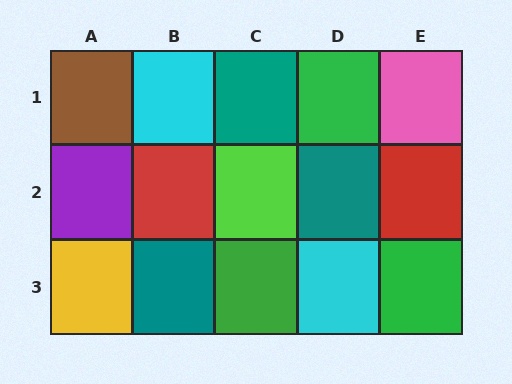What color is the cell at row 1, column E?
Pink.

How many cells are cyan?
2 cells are cyan.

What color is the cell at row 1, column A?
Brown.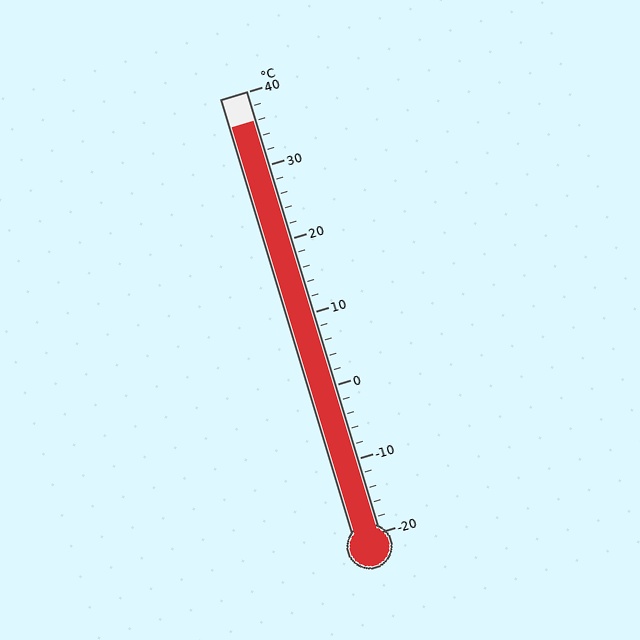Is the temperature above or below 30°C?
The temperature is above 30°C.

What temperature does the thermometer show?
The thermometer shows approximately 36°C.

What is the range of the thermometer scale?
The thermometer scale ranges from -20°C to 40°C.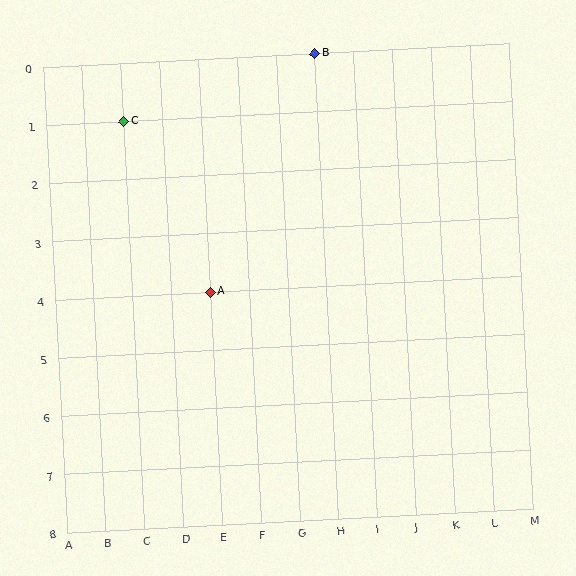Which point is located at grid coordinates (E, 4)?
Point A is at (E, 4).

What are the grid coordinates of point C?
Point C is at grid coordinates (C, 1).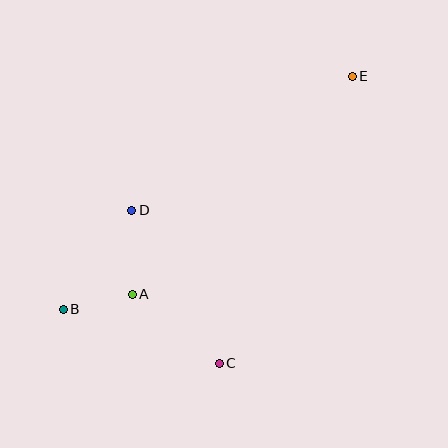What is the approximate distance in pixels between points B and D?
The distance between B and D is approximately 120 pixels.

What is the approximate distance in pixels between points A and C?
The distance between A and C is approximately 111 pixels.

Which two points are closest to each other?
Points A and B are closest to each other.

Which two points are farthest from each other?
Points B and E are farthest from each other.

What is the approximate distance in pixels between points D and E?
The distance between D and E is approximately 258 pixels.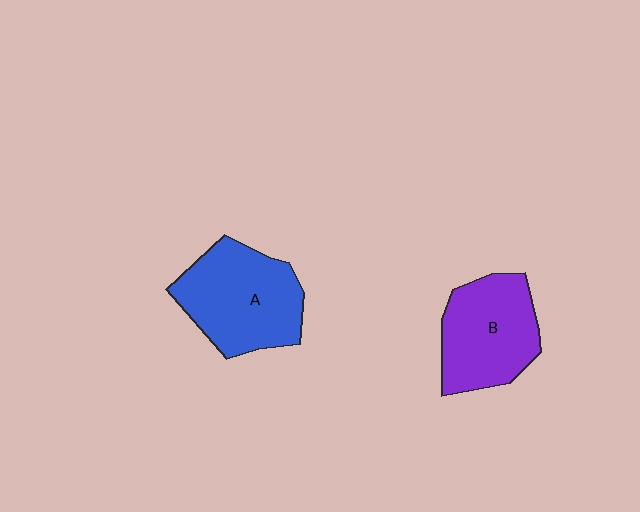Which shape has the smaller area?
Shape B (purple).